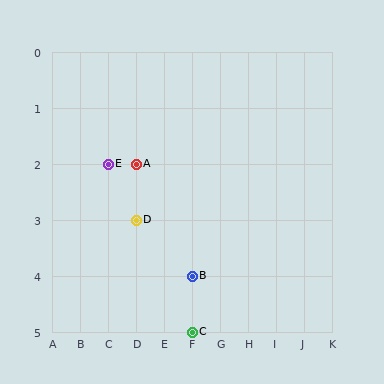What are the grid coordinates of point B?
Point B is at grid coordinates (F, 4).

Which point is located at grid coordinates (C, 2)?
Point E is at (C, 2).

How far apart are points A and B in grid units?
Points A and B are 2 columns and 2 rows apart (about 2.8 grid units diagonally).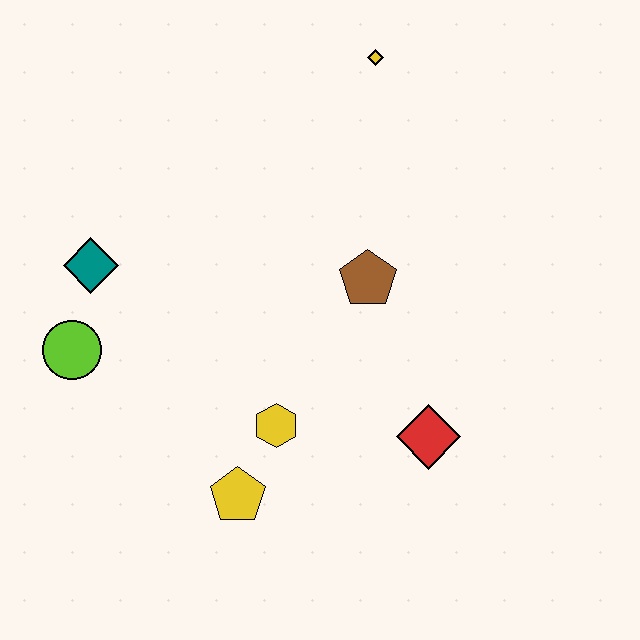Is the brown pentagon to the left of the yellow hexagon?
No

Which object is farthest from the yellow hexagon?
The yellow diamond is farthest from the yellow hexagon.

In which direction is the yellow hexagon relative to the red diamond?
The yellow hexagon is to the left of the red diamond.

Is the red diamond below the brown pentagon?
Yes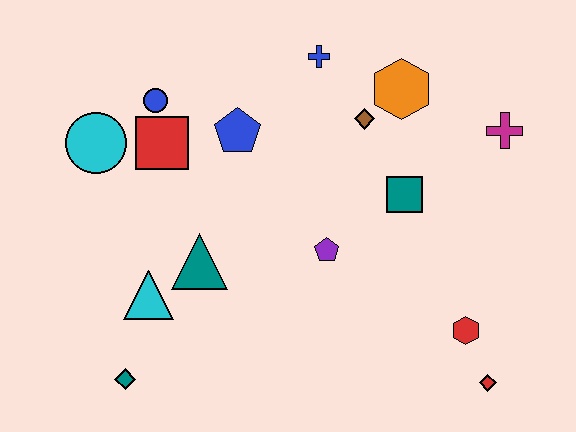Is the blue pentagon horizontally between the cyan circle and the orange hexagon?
Yes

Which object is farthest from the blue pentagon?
The red diamond is farthest from the blue pentagon.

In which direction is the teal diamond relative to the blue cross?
The teal diamond is below the blue cross.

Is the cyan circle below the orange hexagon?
Yes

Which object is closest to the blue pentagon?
The red square is closest to the blue pentagon.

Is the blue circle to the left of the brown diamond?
Yes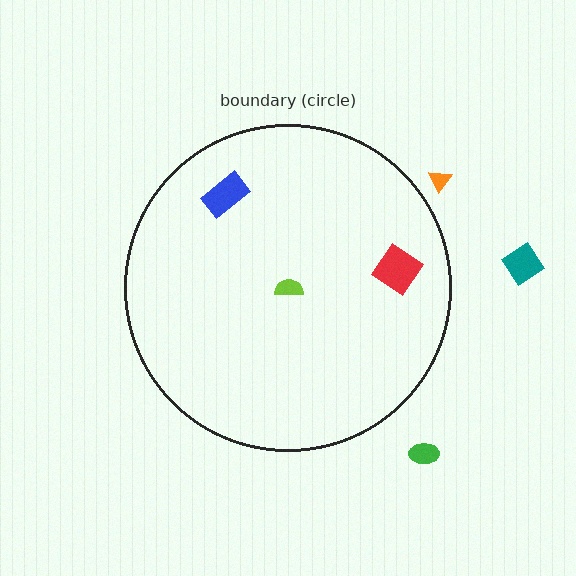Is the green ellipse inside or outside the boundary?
Outside.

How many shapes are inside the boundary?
3 inside, 3 outside.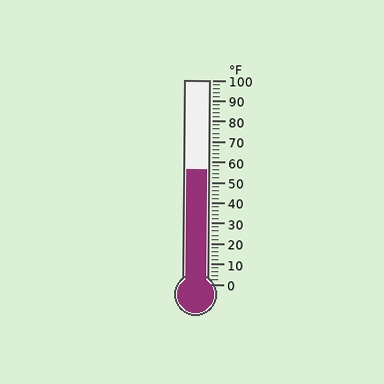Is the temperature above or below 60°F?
The temperature is below 60°F.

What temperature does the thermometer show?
The thermometer shows approximately 56°F.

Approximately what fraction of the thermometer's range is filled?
The thermometer is filled to approximately 55% of its range.